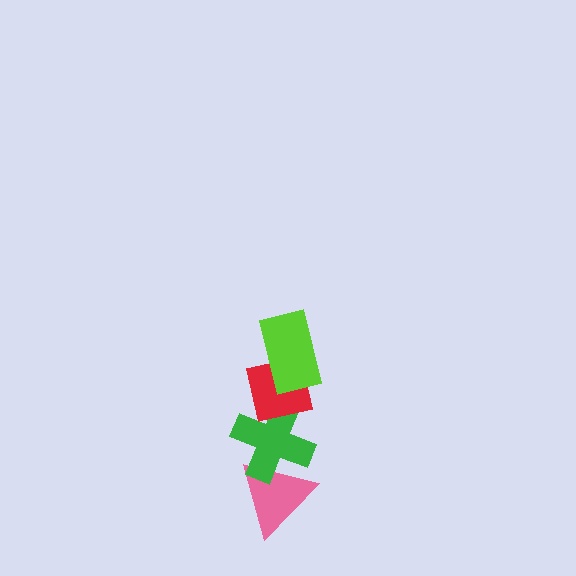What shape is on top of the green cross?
The red square is on top of the green cross.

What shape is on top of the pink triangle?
The green cross is on top of the pink triangle.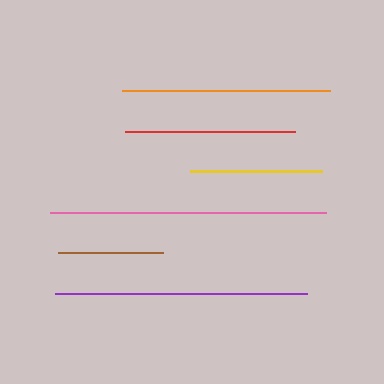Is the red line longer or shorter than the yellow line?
The red line is longer than the yellow line.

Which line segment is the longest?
The pink line is the longest at approximately 276 pixels.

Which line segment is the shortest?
The brown line is the shortest at approximately 105 pixels.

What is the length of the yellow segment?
The yellow segment is approximately 132 pixels long.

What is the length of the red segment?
The red segment is approximately 170 pixels long.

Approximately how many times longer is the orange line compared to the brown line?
The orange line is approximately 2.0 times the length of the brown line.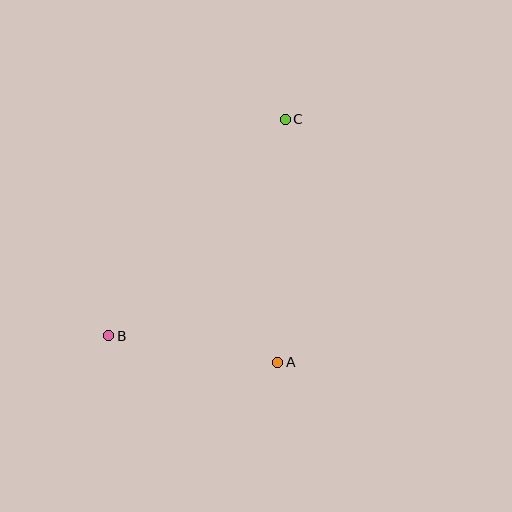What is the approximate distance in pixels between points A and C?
The distance between A and C is approximately 243 pixels.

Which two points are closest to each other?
Points A and B are closest to each other.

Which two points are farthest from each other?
Points B and C are farthest from each other.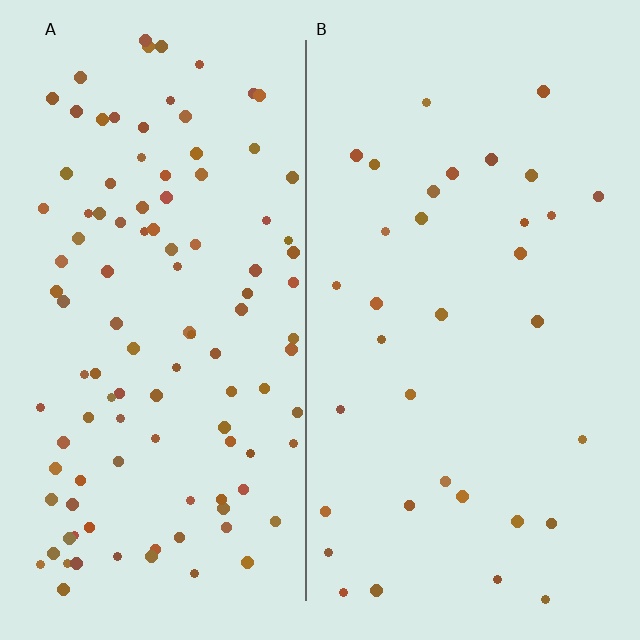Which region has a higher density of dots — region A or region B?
A (the left).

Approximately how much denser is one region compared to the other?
Approximately 3.2× — region A over region B.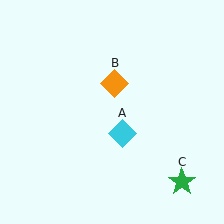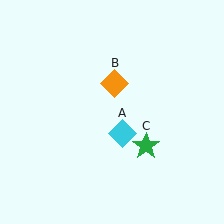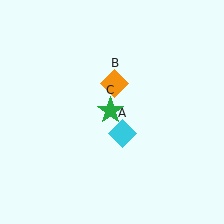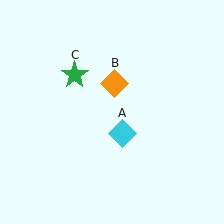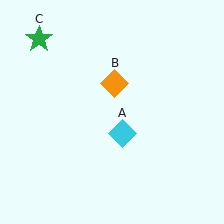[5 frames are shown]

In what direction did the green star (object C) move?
The green star (object C) moved up and to the left.